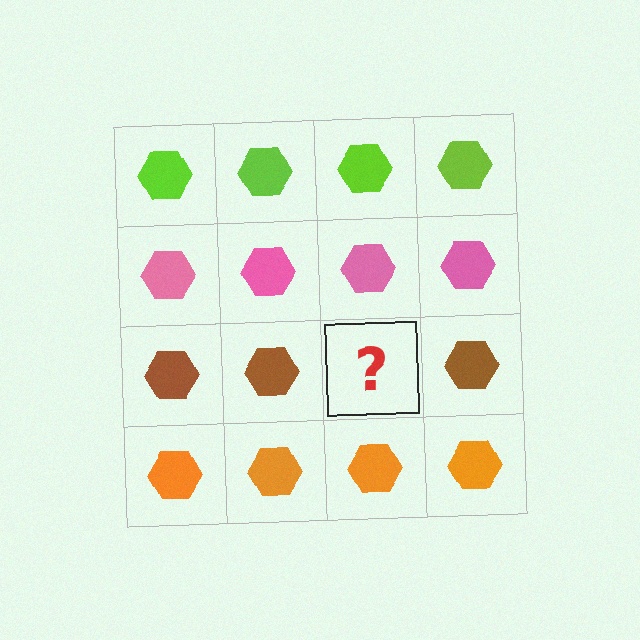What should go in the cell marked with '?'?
The missing cell should contain a brown hexagon.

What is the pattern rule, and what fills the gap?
The rule is that each row has a consistent color. The gap should be filled with a brown hexagon.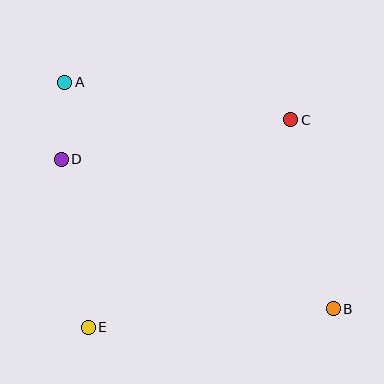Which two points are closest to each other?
Points A and D are closest to each other.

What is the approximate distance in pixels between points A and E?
The distance between A and E is approximately 246 pixels.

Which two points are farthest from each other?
Points A and B are farthest from each other.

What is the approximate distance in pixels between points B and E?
The distance between B and E is approximately 246 pixels.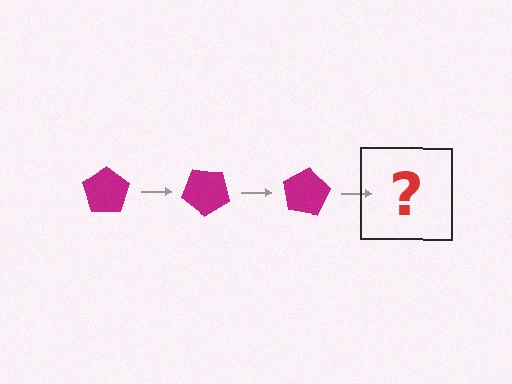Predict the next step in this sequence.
The next step is a magenta pentagon rotated 120 degrees.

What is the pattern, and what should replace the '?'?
The pattern is that the pentagon rotates 40 degrees each step. The '?' should be a magenta pentagon rotated 120 degrees.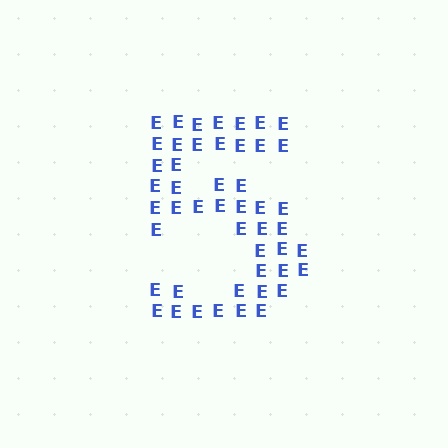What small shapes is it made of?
It is made of small letter E's.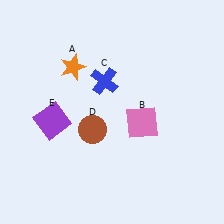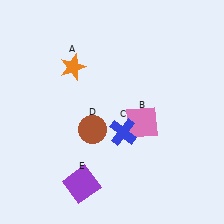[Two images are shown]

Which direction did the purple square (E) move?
The purple square (E) moved down.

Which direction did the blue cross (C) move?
The blue cross (C) moved down.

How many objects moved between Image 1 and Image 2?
2 objects moved between the two images.